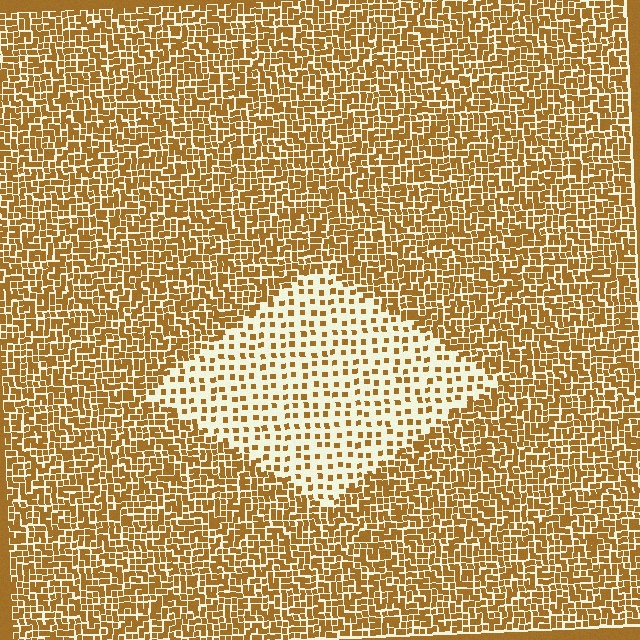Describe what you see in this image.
The image contains small brown elements arranged at two different densities. A diamond-shaped region is visible where the elements are less densely packed than the surrounding area.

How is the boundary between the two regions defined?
The boundary is defined by a change in element density (approximately 2.7x ratio). All elements are the same color, size, and shape.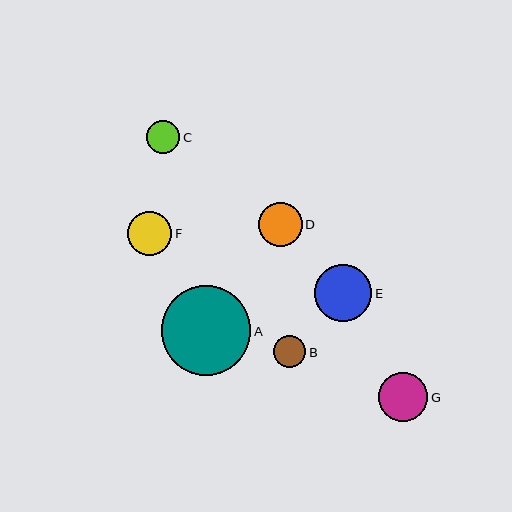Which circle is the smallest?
Circle B is the smallest with a size of approximately 33 pixels.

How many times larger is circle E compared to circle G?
Circle E is approximately 1.2 times the size of circle G.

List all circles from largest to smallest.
From largest to smallest: A, E, G, F, D, C, B.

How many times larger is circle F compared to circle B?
Circle F is approximately 1.3 times the size of circle B.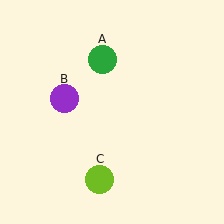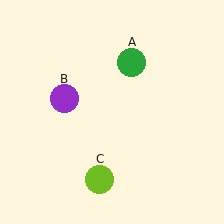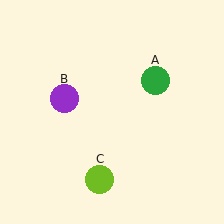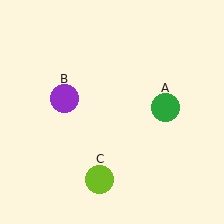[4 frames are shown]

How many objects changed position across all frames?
1 object changed position: green circle (object A).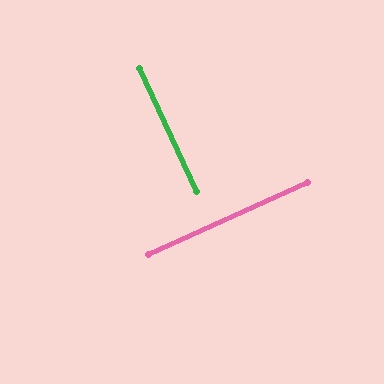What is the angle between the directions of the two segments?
Approximately 90 degrees.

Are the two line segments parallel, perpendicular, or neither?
Perpendicular — they meet at approximately 90°.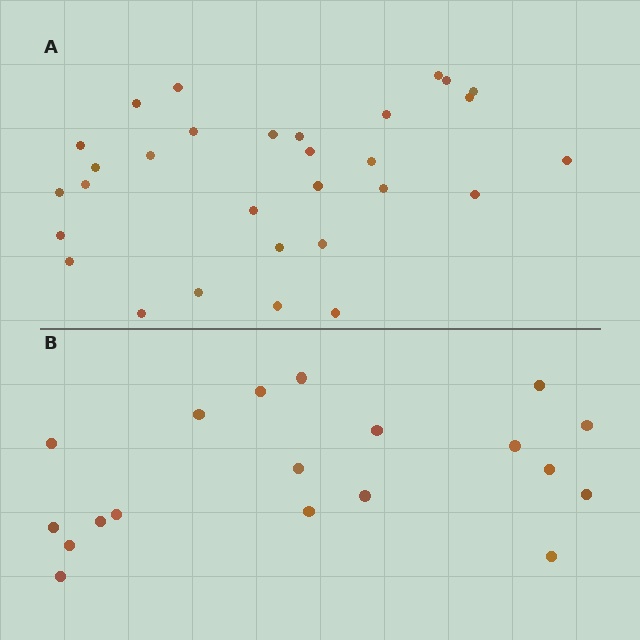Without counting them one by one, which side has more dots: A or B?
Region A (the top region) has more dots.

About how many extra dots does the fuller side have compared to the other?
Region A has roughly 12 or so more dots than region B.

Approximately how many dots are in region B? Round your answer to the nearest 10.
About 20 dots. (The exact count is 19, which rounds to 20.)